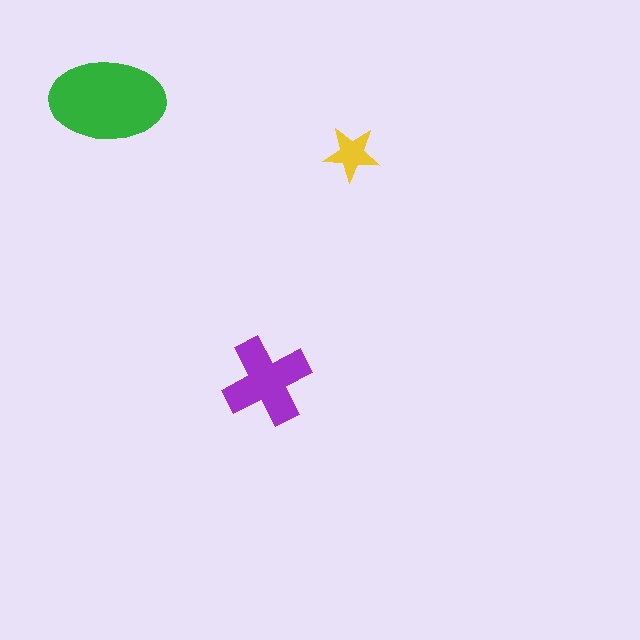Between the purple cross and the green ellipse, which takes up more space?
The green ellipse.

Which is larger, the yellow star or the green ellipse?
The green ellipse.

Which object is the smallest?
The yellow star.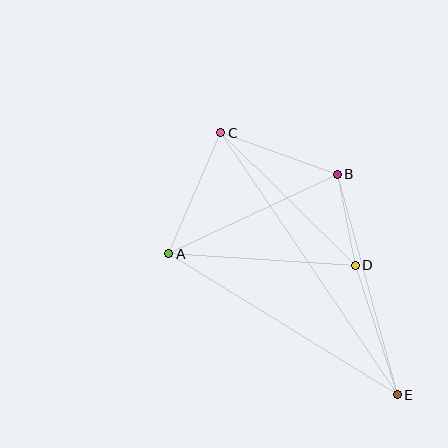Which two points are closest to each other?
Points B and D are closest to each other.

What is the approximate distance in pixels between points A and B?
The distance between A and B is approximately 186 pixels.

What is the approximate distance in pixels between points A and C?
The distance between A and C is approximately 132 pixels.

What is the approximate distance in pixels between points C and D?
The distance between C and D is approximately 189 pixels.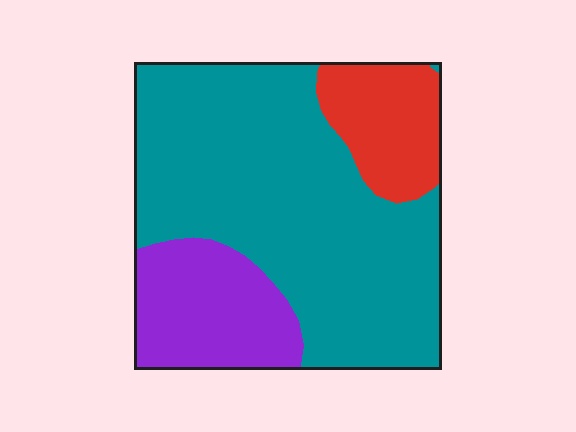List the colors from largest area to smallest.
From largest to smallest: teal, purple, red.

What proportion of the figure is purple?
Purple covers about 20% of the figure.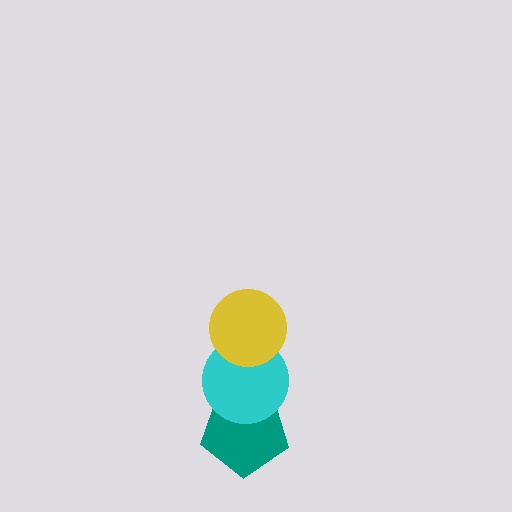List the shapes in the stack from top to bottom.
From top to bottom: the yellow circle, the cyan circle, the teal pentagon.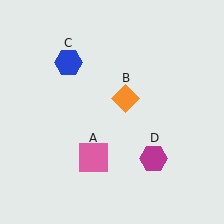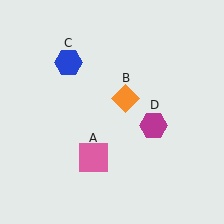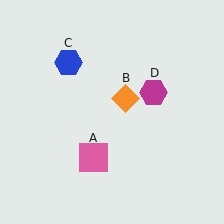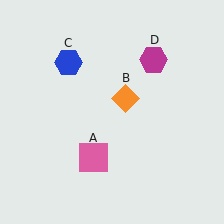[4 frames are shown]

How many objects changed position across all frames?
1 object changed position: magenta hexagon (object D).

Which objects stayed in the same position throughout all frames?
Pink square (object A) and orange diamond (object B) and blue hexagon (object C) remained stationary.